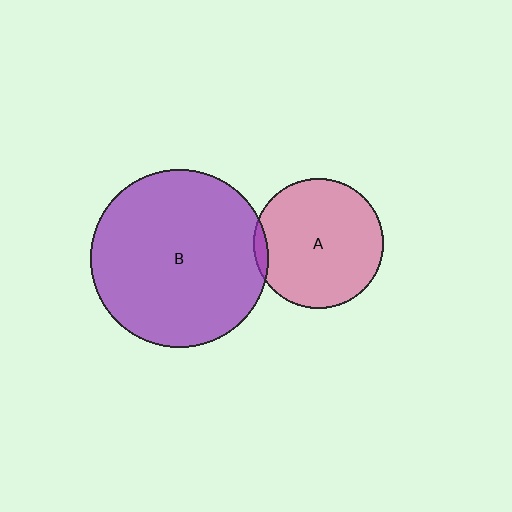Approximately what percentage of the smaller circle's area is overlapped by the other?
Approximately 5%.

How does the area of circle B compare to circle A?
Approximately 1.9 times.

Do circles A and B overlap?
Yes.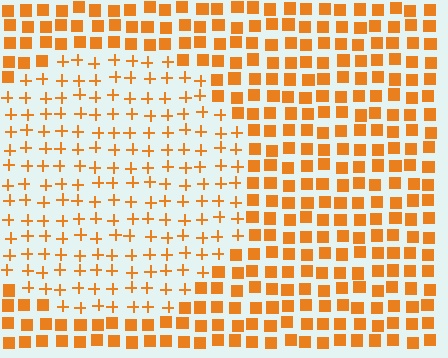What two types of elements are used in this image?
The image uses plus signs inside the circle region and squares outside it.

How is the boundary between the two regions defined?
The boundary is defined by a change in element shape: plus signs inside vs. squares outside. All elements share the same color and spacing.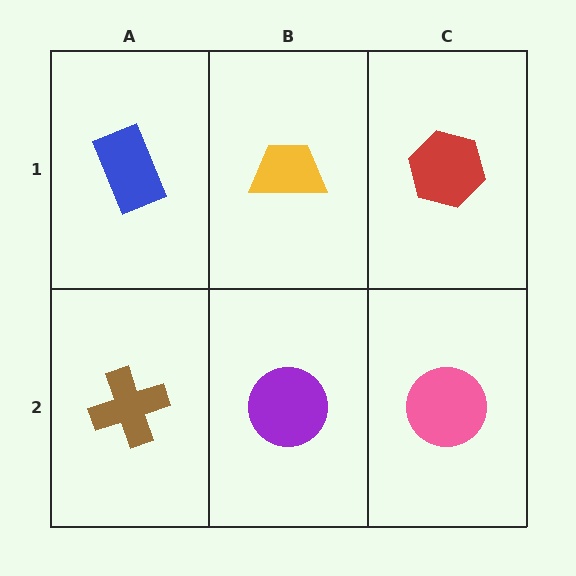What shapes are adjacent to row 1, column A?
A brown cross (row 2, column A), a yellow trapezoid (row 1, column B).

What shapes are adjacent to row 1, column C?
A pink circle (row 2, column C), a yellow trapezoid (row 1, column B).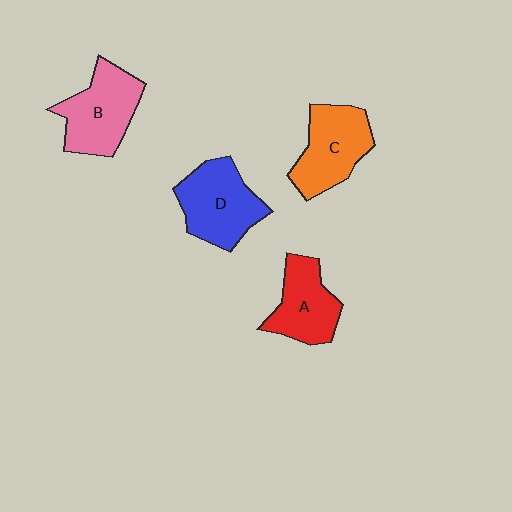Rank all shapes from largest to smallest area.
From largest to smallest: D (blue), B (pink), C (orange), A (red).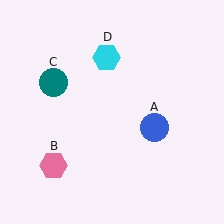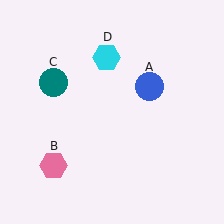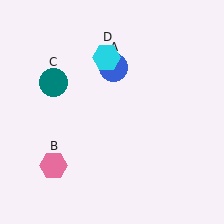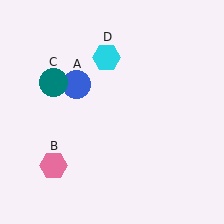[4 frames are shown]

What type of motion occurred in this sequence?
The blue circle (object A) rotated counterclockwise around the center of the scene.